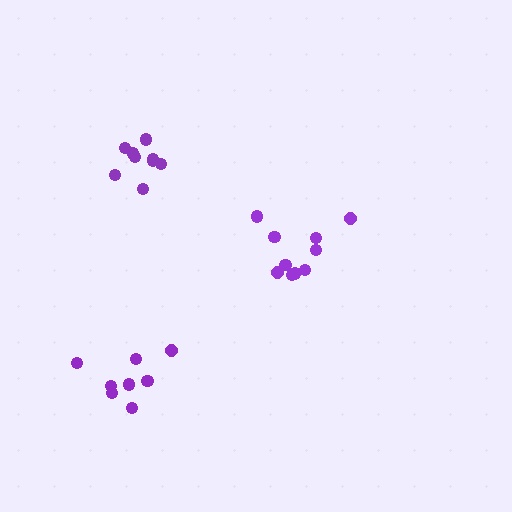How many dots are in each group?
Group 1: 10 dots, Group 2: 9 dots, Group 3: 8 dots (27 total).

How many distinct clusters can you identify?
There are 3 distinct clusters.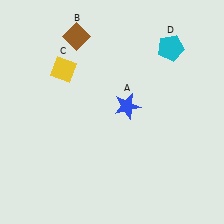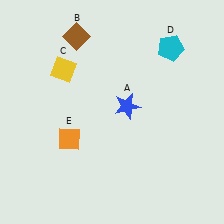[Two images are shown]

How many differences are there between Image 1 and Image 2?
There is 1 difference between the two images.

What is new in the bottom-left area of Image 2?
An orange diamond (E) was added in the bottom-left area of Image 2.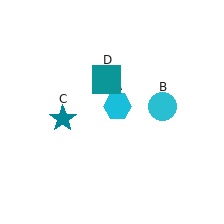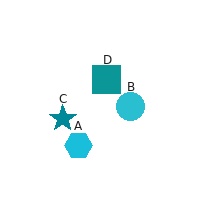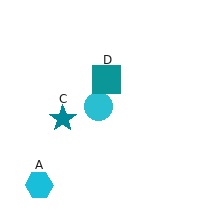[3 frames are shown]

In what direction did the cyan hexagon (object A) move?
The cyan hexagon (object A) moved down and to the left.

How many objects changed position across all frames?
2 objects changed position: cyan hexagon (object A), cyan circle (object B).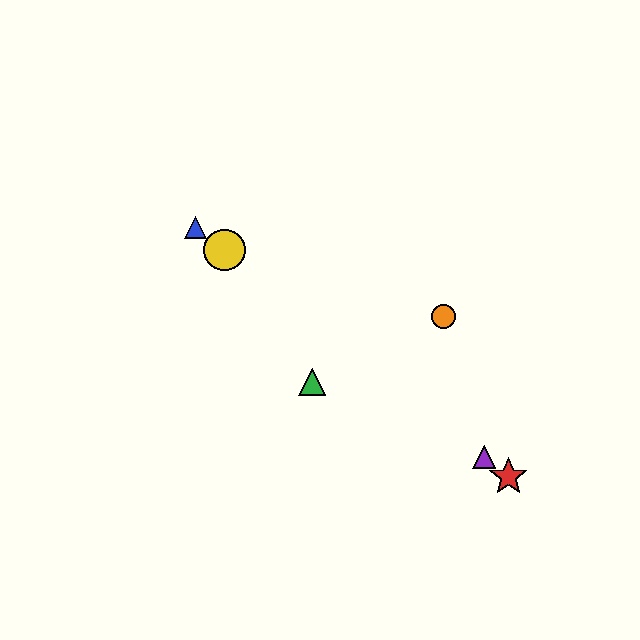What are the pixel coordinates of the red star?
The red star is at (508, 477).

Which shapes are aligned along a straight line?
The red star, the blue triangle, the yellow circle, the purple triangle are aligned along a straight line.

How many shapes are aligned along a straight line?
4 shapes (the red star, the blue triangle, the yellow circle, the purple triangle) are aligned along a straight line.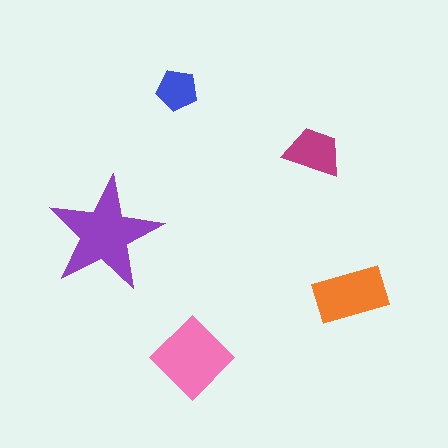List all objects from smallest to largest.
The blue pentagon, the magenta trapezoid, the orange rectangle, the pink diamond, the purple star.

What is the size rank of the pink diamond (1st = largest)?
2nd.